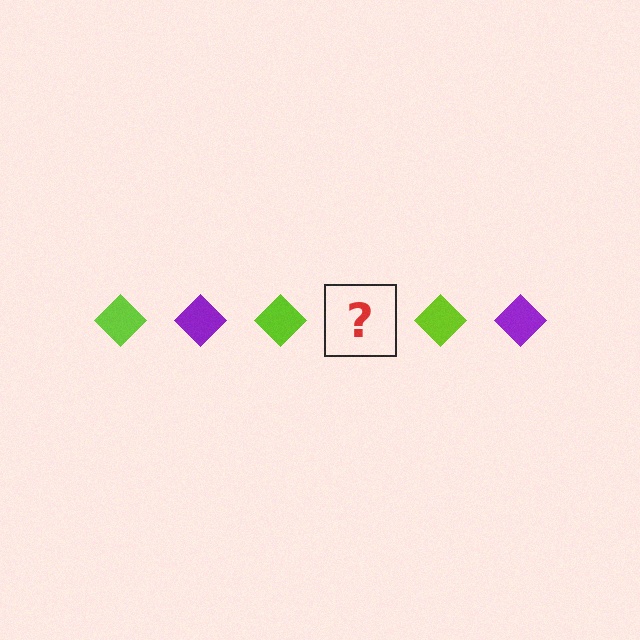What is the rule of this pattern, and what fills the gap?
The rule is that the pattern cycles through lime, purple diamonds. The gap should be filled with a purple diamond.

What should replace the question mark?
The question mark should be replaced with a purple diamond.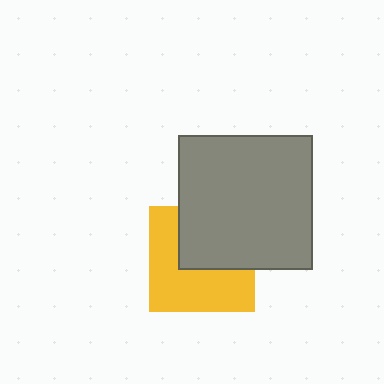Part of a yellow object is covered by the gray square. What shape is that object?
It is a square.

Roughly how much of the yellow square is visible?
About half of it is visible (roughly 56%).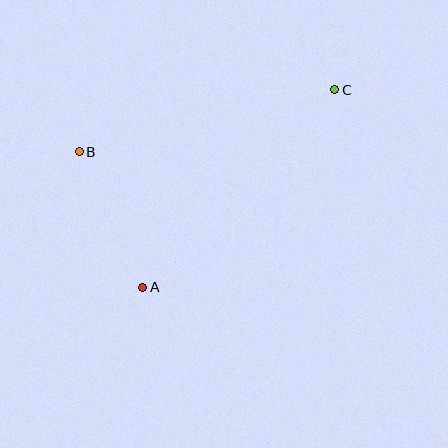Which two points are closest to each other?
Points A and B are closest to each other.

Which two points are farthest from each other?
Points A and C are farthest from each other.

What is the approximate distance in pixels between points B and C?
The distance between B and C is approximately 263 pixels.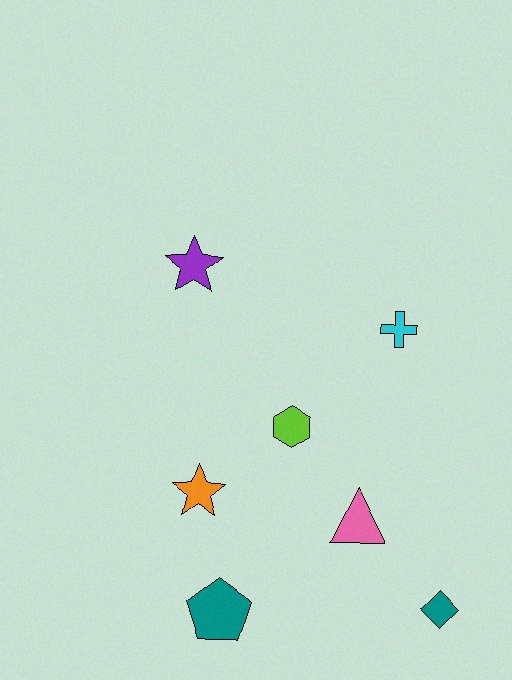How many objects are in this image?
There are 7 objects.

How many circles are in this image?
There are no circles.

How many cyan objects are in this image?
There is 1 cyan object.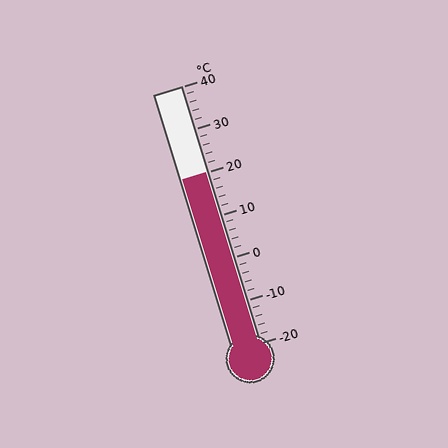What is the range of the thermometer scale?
The thermometer scale ranges from -20°C to 40°C.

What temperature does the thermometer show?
The thermometer shows approximately 20°C.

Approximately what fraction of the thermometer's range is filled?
The thermometer is filled to approximately 65% of its range.